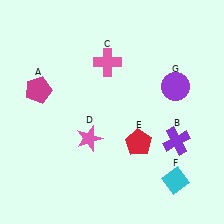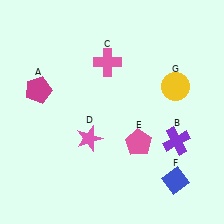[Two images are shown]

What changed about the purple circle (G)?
In Image 1, G is purple. In Image 2, it changed to yellow.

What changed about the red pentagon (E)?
In Image 1, E is red. In Image 2, it changed to pink.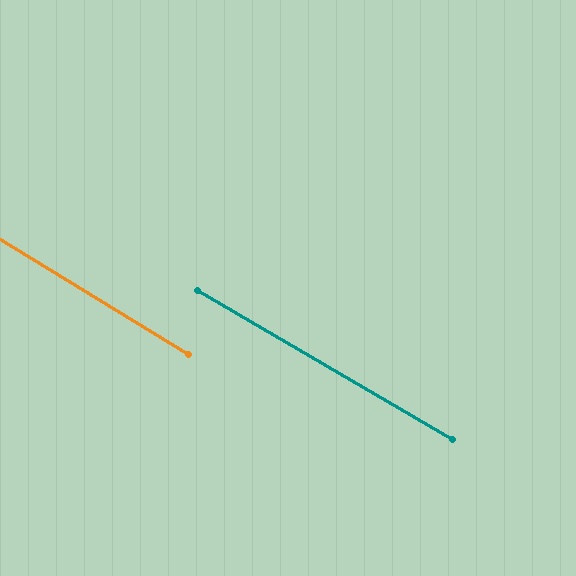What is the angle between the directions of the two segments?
Approximately 1 degree.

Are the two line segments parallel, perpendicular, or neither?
Parallel — their directions differ by only 1.1°.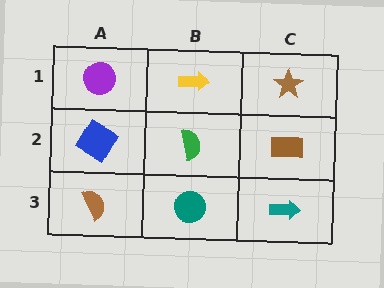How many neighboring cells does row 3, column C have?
2.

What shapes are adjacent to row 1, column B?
A green semicircle (row 2, column B), a purple circle (row 1, column A), a brown star (row 1, column C).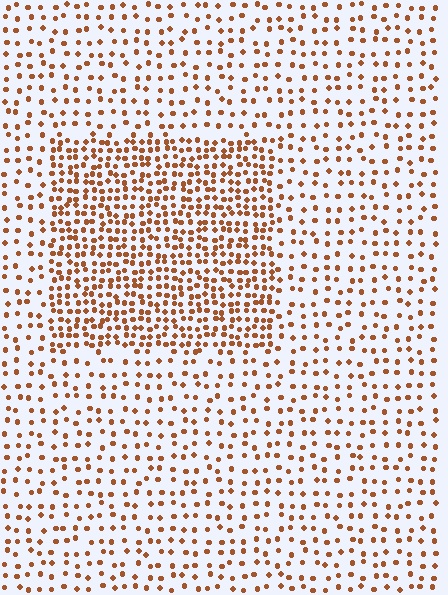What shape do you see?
I see a rectangle.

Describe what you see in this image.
The image contains small brown elements arranged at two different densities. A rectangle-shaped region is visible where the elements are more densely packed than the surrounding area.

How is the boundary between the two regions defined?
The boundary is defined by a change in element density (approximately 2.2x ratio). All elements are the same color, size, and shape.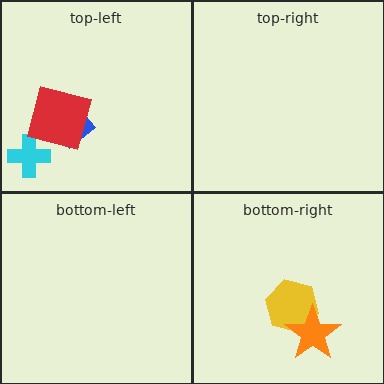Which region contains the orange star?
The bottom-right region.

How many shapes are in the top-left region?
3.